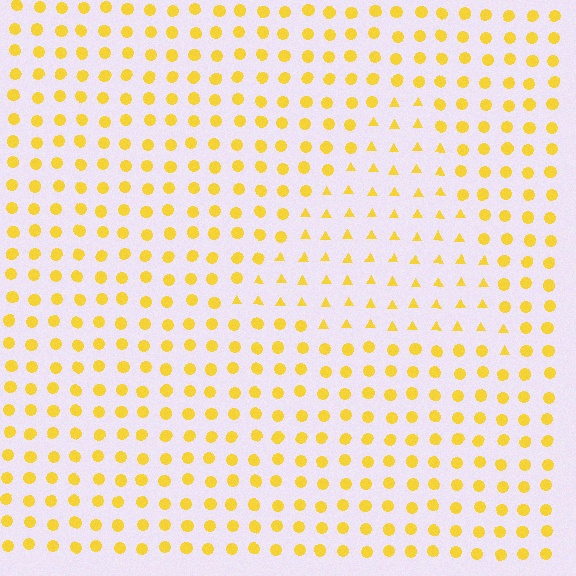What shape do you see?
I see a triangle.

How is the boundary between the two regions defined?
The boundary is defined by a change in element shape: triangles inside vs. circles outside. All elements share the same color and spacing.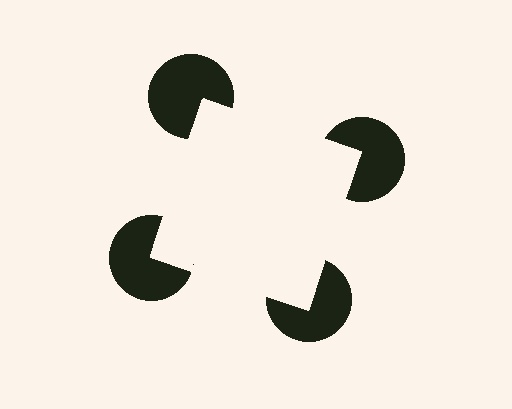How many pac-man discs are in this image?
There are 4 — one at each vertex of the illusory square.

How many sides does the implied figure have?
4 sides.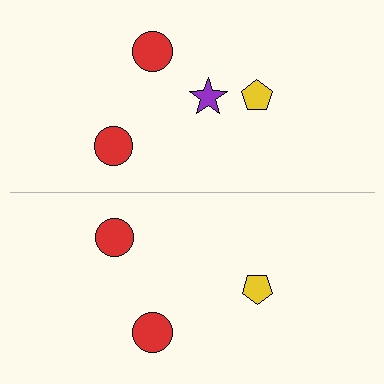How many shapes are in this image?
There are 7 shapes in this image.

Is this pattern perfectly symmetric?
No, the pattern is not perfectly symmetric. A purple star is missing from the bottom side.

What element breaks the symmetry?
A purple star is missing from the bottom side.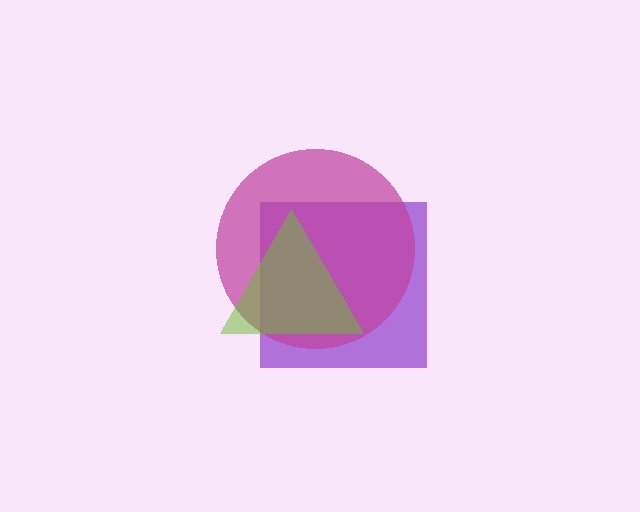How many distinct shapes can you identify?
There are 3 distinct shapes: a purple square, a magenta circle, a lime triangle.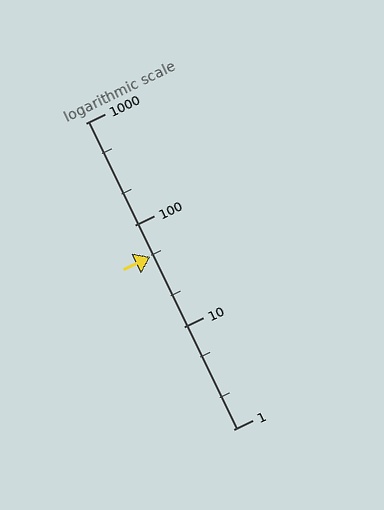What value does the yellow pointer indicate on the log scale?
The pointer indicates approximately 49.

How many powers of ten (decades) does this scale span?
The scale spans 3 decades, from 1 to 1000.